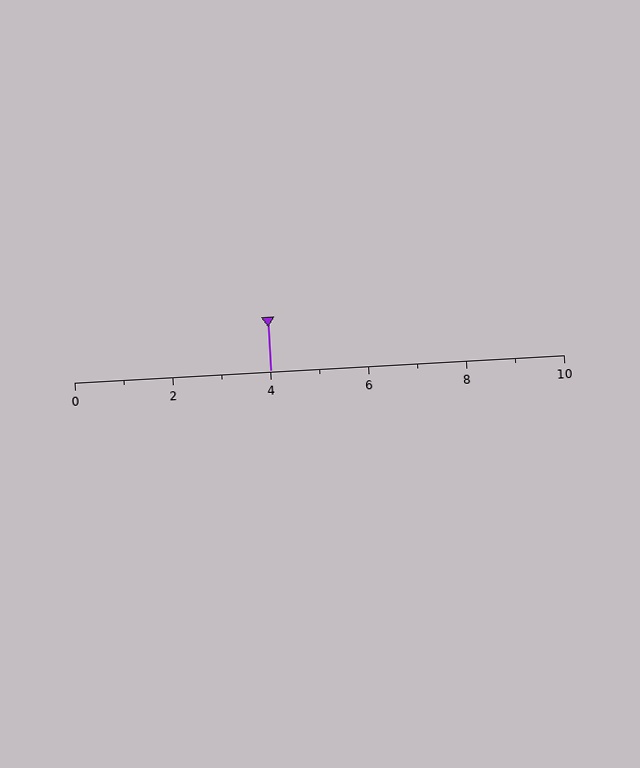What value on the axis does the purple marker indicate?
The marker indicates approximately 4.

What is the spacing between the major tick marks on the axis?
The major ticks are spaced 2 apart.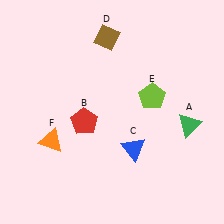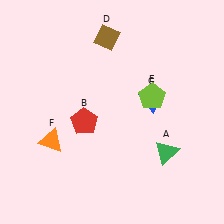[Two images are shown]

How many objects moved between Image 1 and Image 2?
2 objects moved between the two images.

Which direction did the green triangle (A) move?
The green triangle (A) moved down.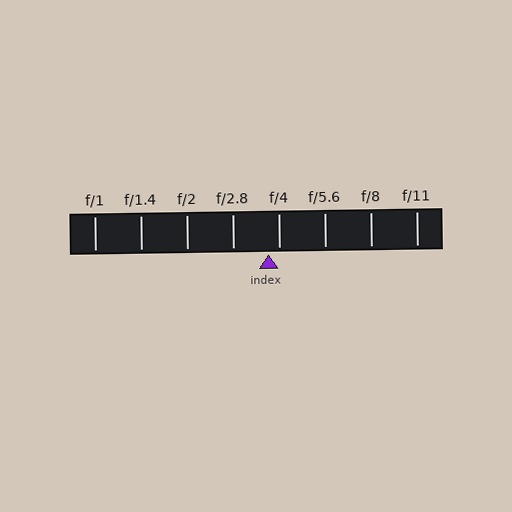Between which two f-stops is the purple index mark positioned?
The index mark is between f/2.8 and f/4.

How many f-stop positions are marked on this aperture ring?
There are 8 f-stop positions marked.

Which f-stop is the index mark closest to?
The index mark is closest to f/4.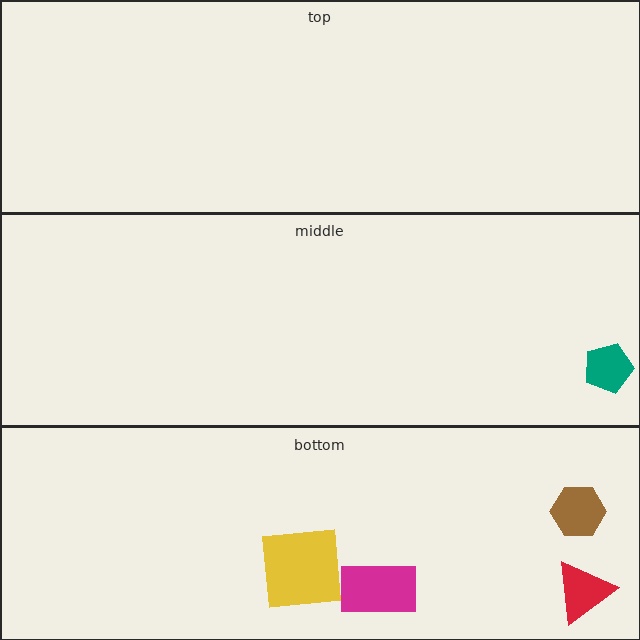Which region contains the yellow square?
The bottom region.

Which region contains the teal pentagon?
The middle region.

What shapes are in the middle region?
The teal pentagon.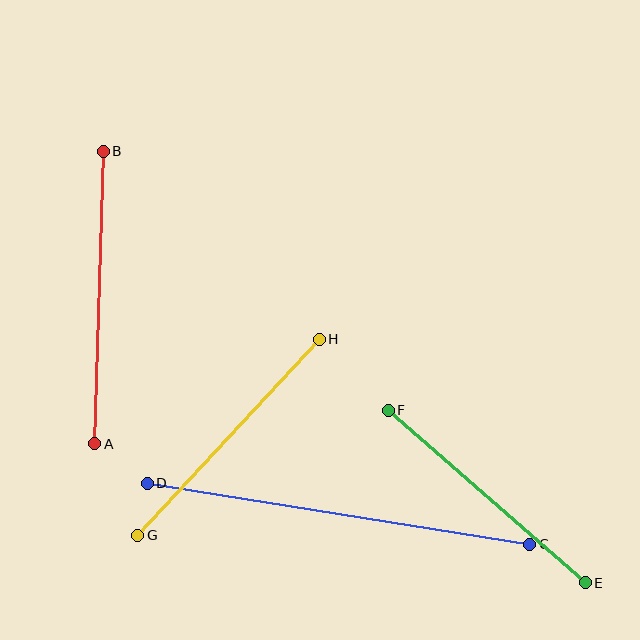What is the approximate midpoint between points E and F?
The midpoint is at approximately (487, 496) pixels.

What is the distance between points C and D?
The distance is approximately 388 pixels.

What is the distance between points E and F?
The distance is approximately 262 pixels.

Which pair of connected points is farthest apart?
Points C and D are farthest apart.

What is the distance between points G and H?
The distance is approximately 267 pixels.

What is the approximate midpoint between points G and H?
The midpoint is at approximately (228, 437) pixels.